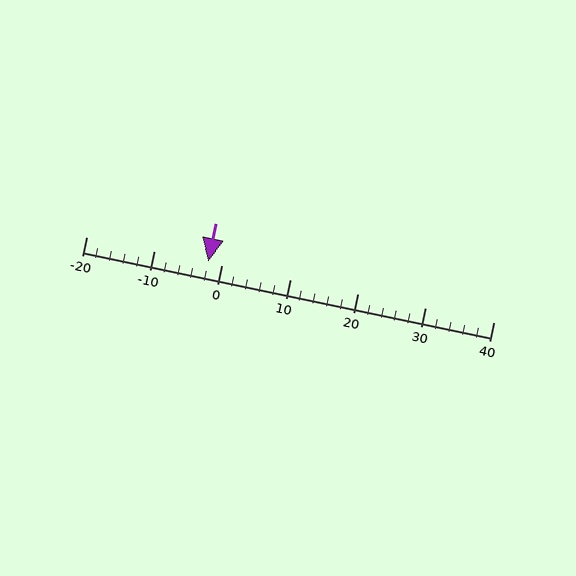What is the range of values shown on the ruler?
The ruler shows values from -20 to 40.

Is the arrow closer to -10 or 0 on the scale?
The arrow is closer to 0.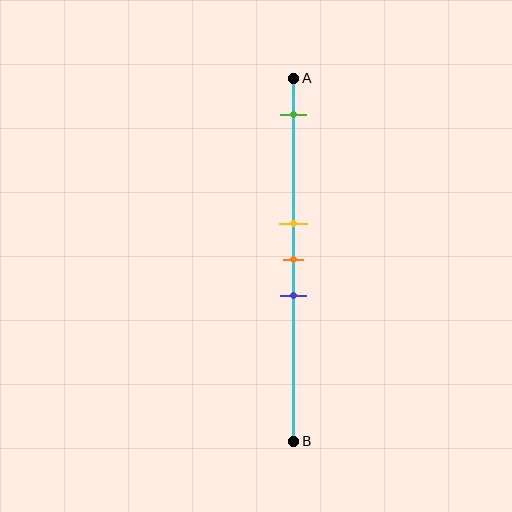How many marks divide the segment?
There are 4 marks dividing the segment.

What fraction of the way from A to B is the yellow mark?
The yellow mark is approximately 40% (0.4) of the way from A to B.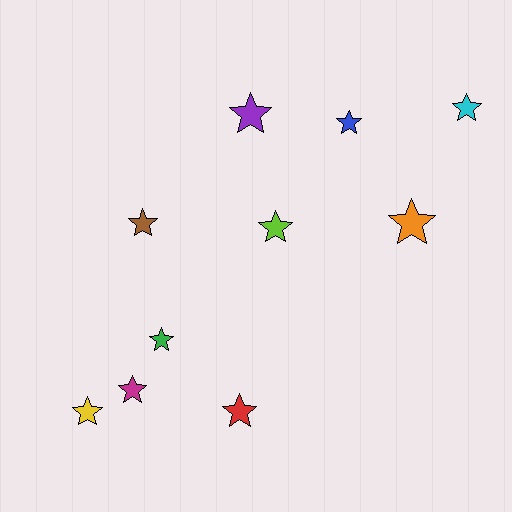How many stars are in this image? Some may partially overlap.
There are 10 stars.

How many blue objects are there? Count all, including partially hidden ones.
There is 1 blue object.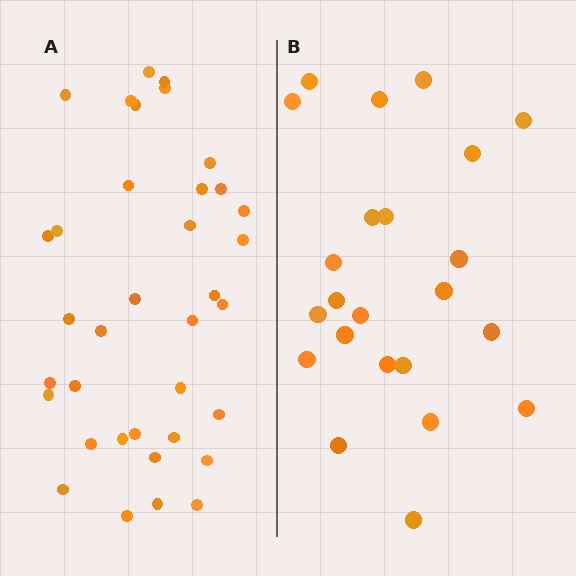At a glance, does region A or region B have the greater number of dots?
Region A (the left region) has more dots.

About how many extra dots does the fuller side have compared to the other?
Region A has approximately 15 more dots than region B.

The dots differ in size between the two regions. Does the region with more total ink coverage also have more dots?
No. Region B has more total ink coverage because its dots are larger, but region A actually contains more individual dots. Total area can be misleading — the number of items is what matters here.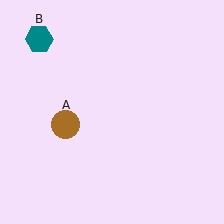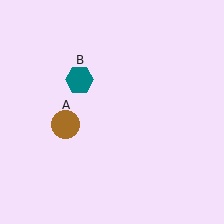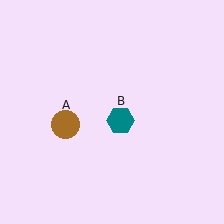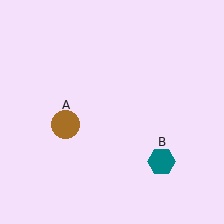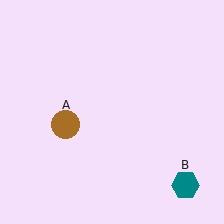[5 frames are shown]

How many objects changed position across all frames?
1 object changed position: teal hexagon (object B).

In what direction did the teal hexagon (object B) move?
The teal hexagon (object B) moved down and to the right.